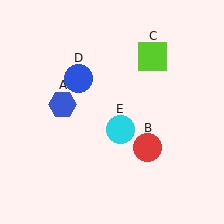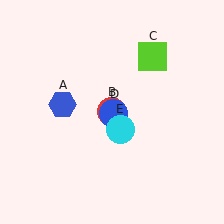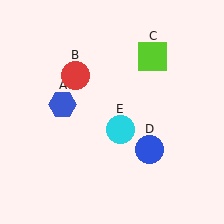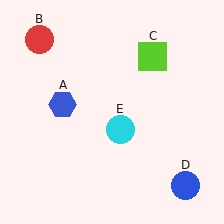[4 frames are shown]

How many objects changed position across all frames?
2 objects changed position: red circle (object B), blue circle (object D).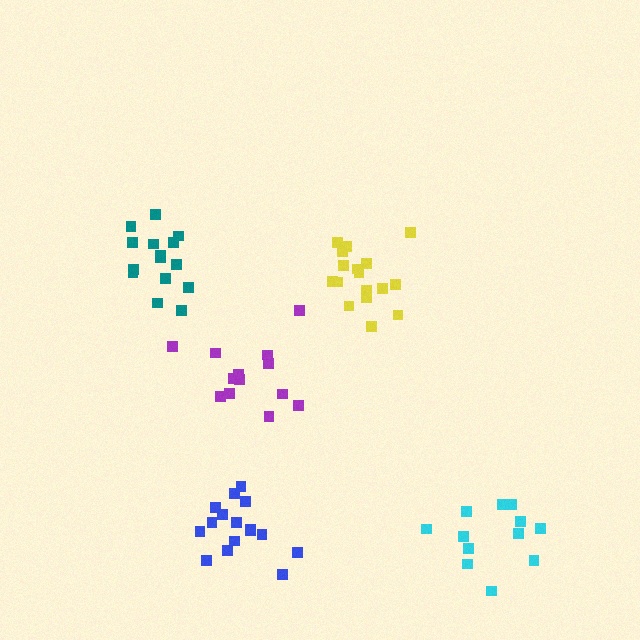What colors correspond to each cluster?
The clusters are colored: blue, yellow, purple, cyan, teal.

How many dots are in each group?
Group 1: 16 dots, Group 2: 18 dots, Group 3: 13 dots, Group 4: 12 dots, Group 5: 15 dots (74 total).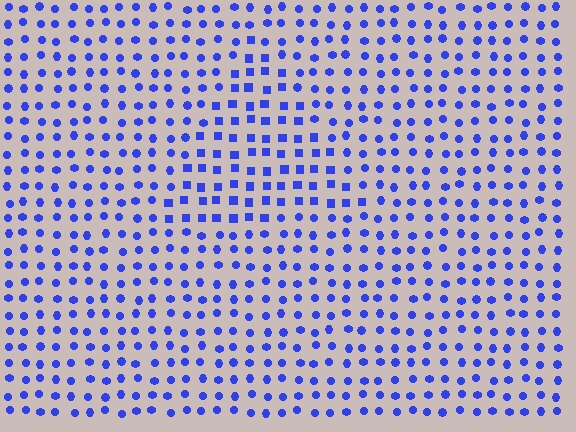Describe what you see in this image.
The image is filled with small blue elements arranged in a uniform grid. A triangle-shaped region contains squares, while the surrounding area contains circles. The boundary is defined purely by the change in element shape.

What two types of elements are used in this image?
The image uses squares inside the triangle region and circles outside it.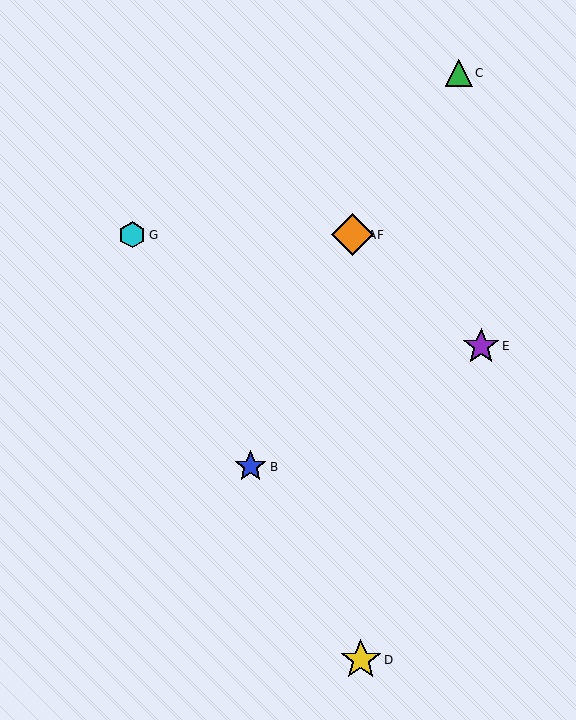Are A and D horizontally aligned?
No, A is at y≈235 and D is at y≈660.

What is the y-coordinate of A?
Object A is at y≈235.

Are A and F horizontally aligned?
Yes, both are at y≈235.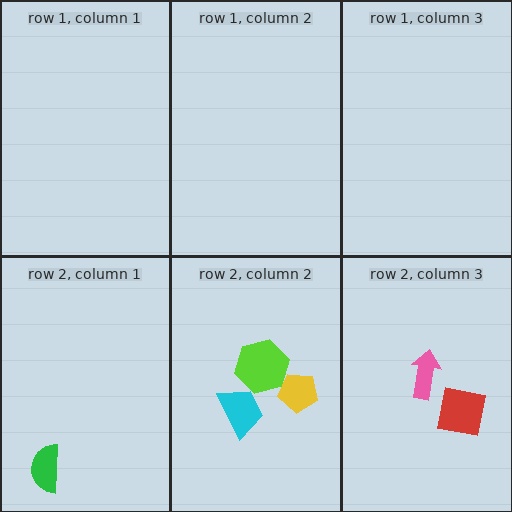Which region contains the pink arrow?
The row 2, column 3 region.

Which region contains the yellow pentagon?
The row 2, column 2 region.